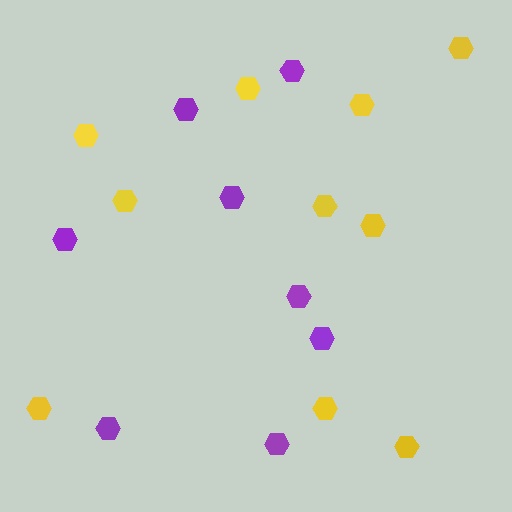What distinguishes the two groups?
There are 2 groups: one group of yellow hexagons (10) and one group of purple hexagons (8).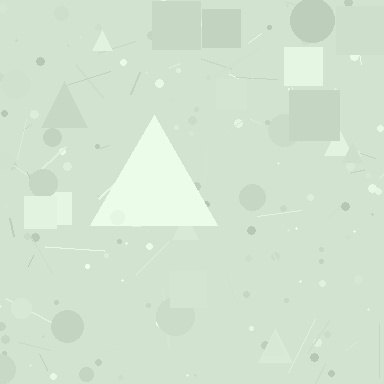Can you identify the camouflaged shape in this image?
The camouflaged shape is a triangle.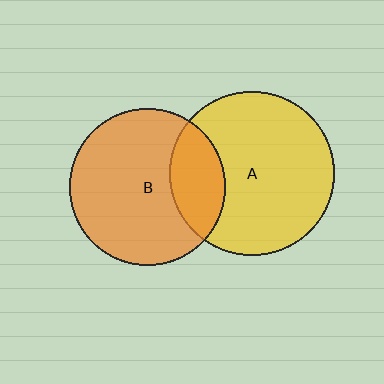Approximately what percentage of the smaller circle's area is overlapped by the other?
Approximately 25%.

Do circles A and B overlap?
Yes.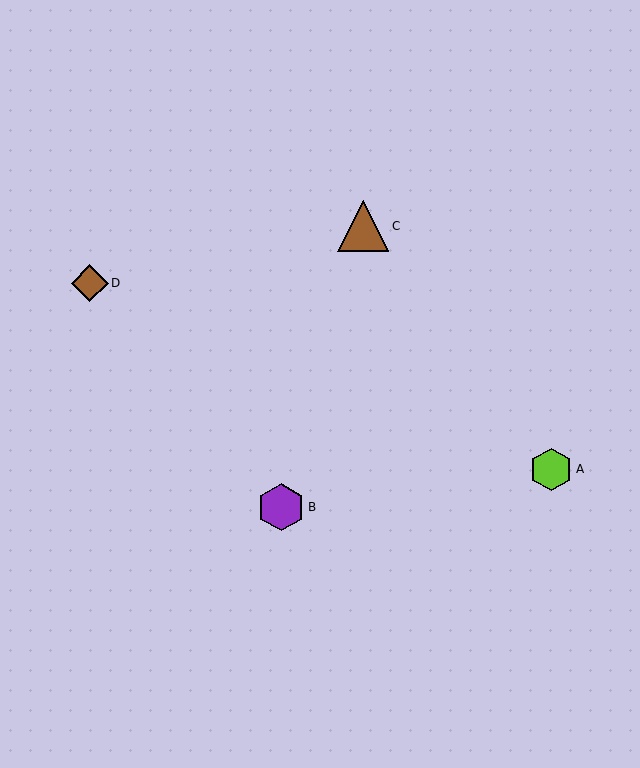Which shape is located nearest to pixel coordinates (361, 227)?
The brown triangle (labeled C) at (363, 226) is nearest to that location.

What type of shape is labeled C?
Shape C is a brown triangle.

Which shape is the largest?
The brown triangle (labeled C) is the largest.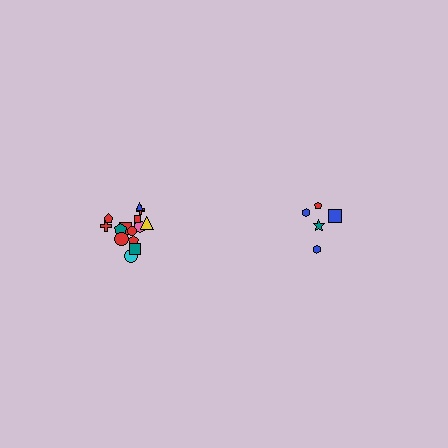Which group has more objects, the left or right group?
The left group.